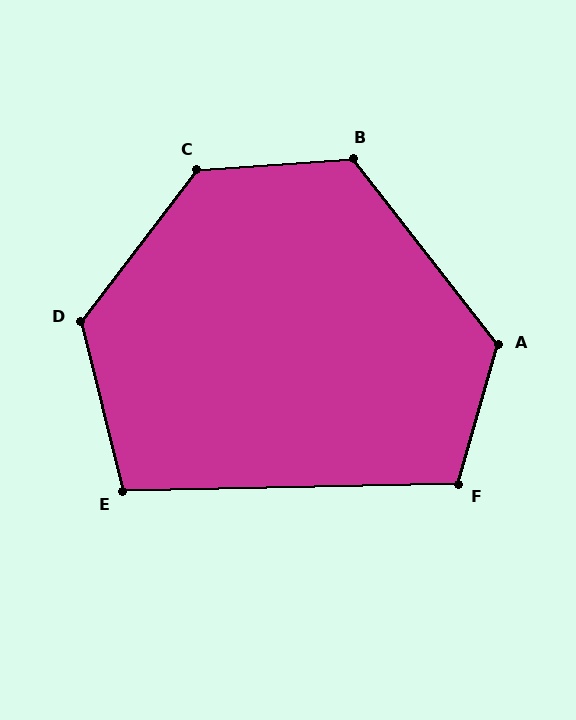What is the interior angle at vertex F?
Approximately 107 degrees (obtuse).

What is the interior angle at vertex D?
Approximately 129 degrees (obtuse).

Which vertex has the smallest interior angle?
E, at approximately 103 degrees.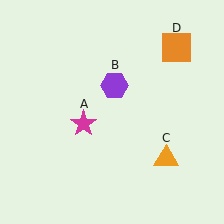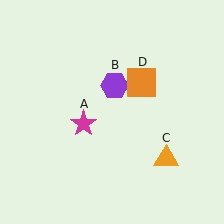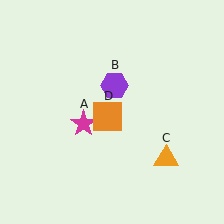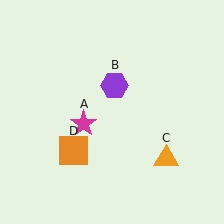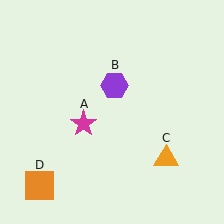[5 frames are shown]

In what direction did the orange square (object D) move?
The orange square (object D) moved down and to the left.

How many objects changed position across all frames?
1 object changed position: orange square (object D).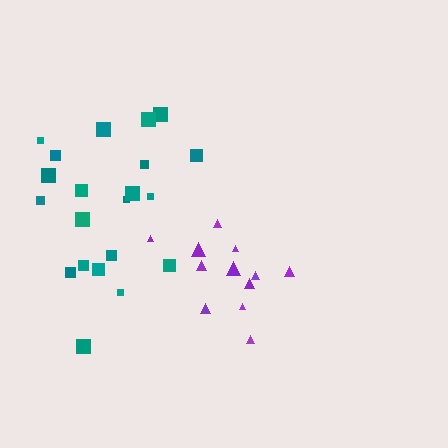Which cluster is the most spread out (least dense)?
Teal.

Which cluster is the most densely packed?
Purple.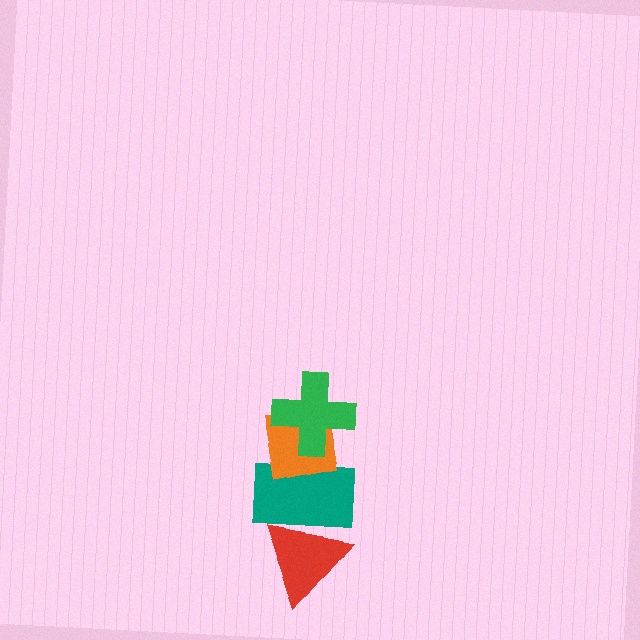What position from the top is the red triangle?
The red triangle is 4th from the top.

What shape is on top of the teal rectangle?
The orange square is on top of the teal rectangle.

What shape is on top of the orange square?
The green cross is on top of the orange square.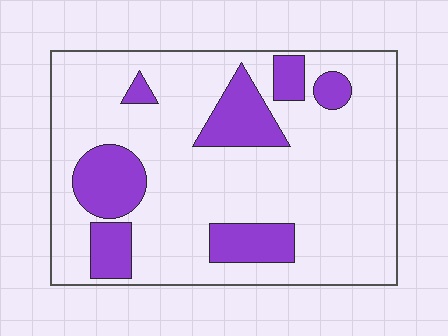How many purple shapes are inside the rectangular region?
7.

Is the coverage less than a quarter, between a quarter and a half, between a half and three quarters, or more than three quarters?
Less than a quarter.